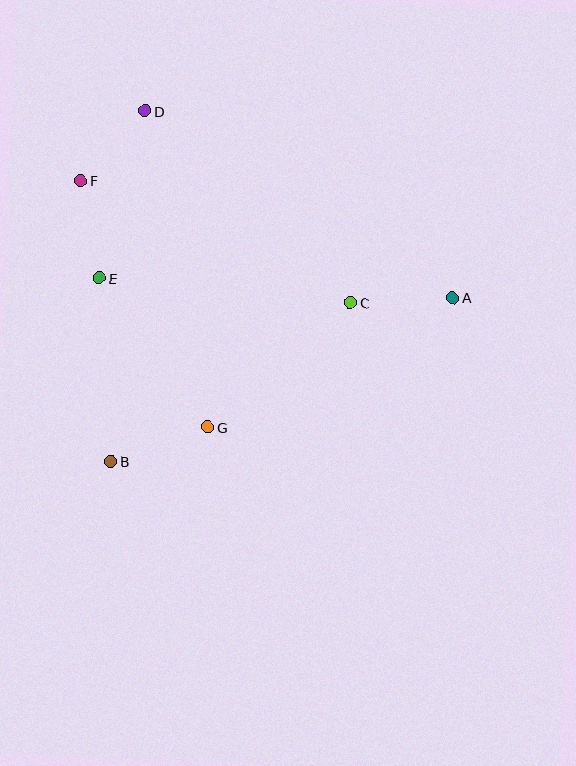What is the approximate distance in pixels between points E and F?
The distance between E and F is approximately 99 pixels.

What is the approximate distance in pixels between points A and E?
The distance between A and E is approximately 354 pixels.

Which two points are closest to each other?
Points D and F are closest to each other.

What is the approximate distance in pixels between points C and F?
The distance between C and F is approximately 296 pixels.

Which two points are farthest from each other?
Points A and F are farthest from each other.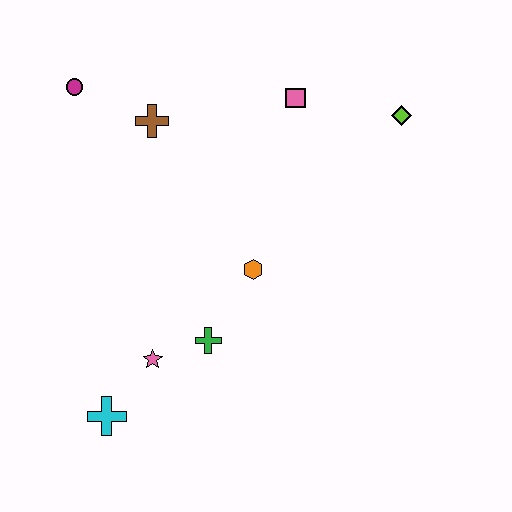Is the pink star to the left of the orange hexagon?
Yes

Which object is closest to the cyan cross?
The pink star is closest to the cyan cross.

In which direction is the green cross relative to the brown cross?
The green cross is below the brown cross.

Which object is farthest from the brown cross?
The cyan cross is farthest from the brown cross.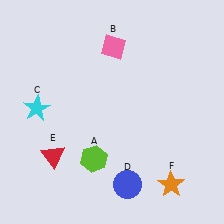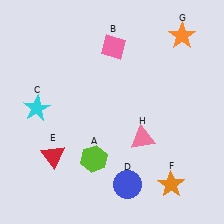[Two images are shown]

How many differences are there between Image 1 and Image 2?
There are 2 differences between the two images.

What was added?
An orange star (G), a pink triangle (H) were added in Image 2.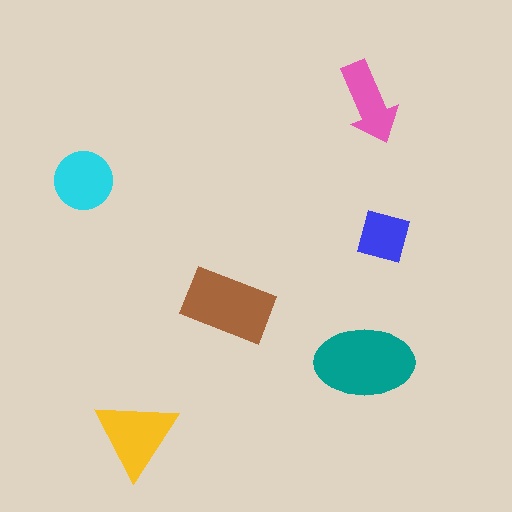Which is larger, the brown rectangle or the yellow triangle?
The brown rectangle.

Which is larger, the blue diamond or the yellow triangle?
The yellow triangle.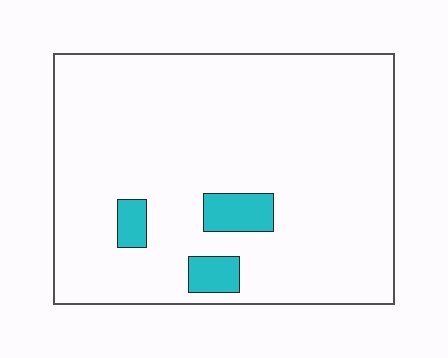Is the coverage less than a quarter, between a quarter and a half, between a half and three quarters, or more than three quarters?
Less than a quarter.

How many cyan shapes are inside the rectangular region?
3.